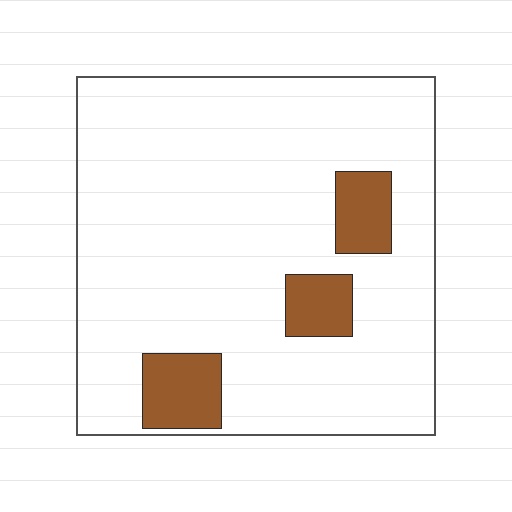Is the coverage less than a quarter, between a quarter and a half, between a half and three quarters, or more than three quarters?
Less than a quarter.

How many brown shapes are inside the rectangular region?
3.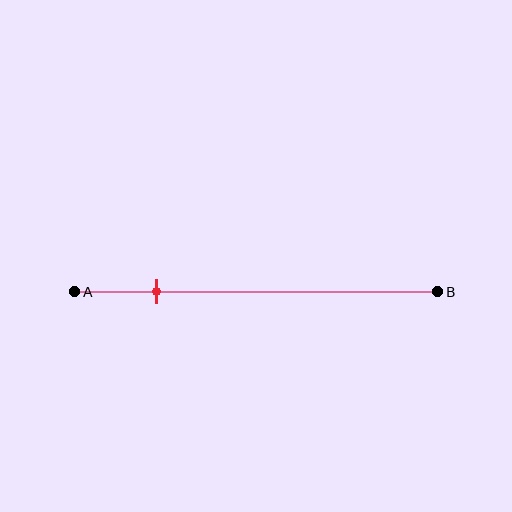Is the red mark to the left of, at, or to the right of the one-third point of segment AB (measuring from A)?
The red mark is to the left of the one-third point of segment AB.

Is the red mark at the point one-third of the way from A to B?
No, the mark is at about 25% from A, not at the 33% one-third point.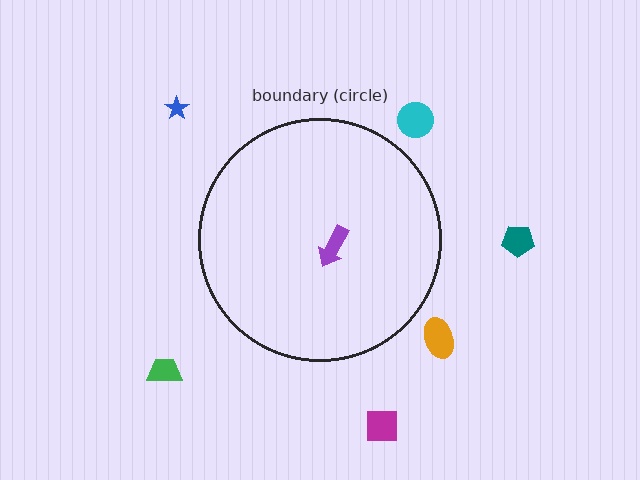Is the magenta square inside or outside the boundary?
Outside.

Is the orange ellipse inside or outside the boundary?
Outside.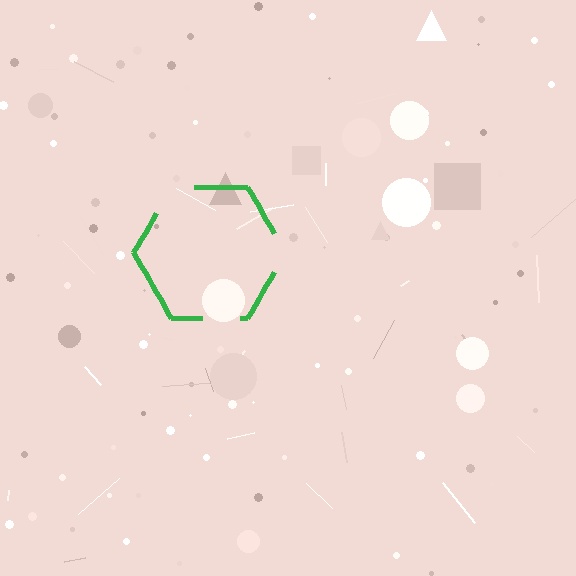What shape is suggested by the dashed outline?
The dashed outline suggests a hexagon.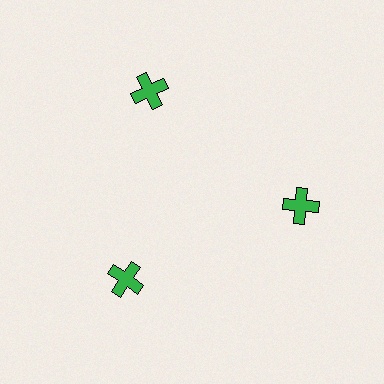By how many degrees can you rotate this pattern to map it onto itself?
The pattern maps onto itself every 120 degrees of rotation.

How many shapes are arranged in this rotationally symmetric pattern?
There are 3 shapes, arranged in 3 groups of 1.